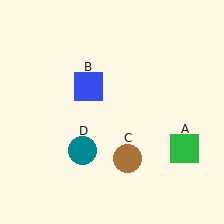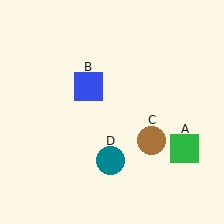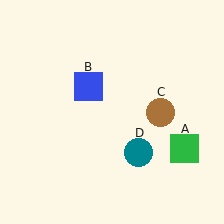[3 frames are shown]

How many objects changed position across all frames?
2 objects changed position: brown circle (object C), teal circle (object D).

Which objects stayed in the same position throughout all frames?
Green square (object A) and blue square (object B) remained stationary.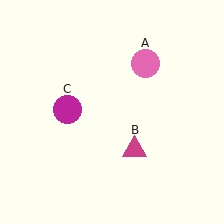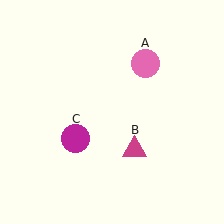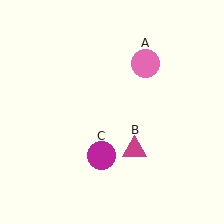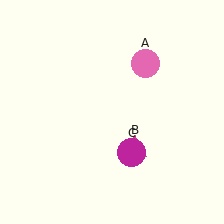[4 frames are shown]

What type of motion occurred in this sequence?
The magenta circle (object C) rotated counterclockwise around the center of the scene.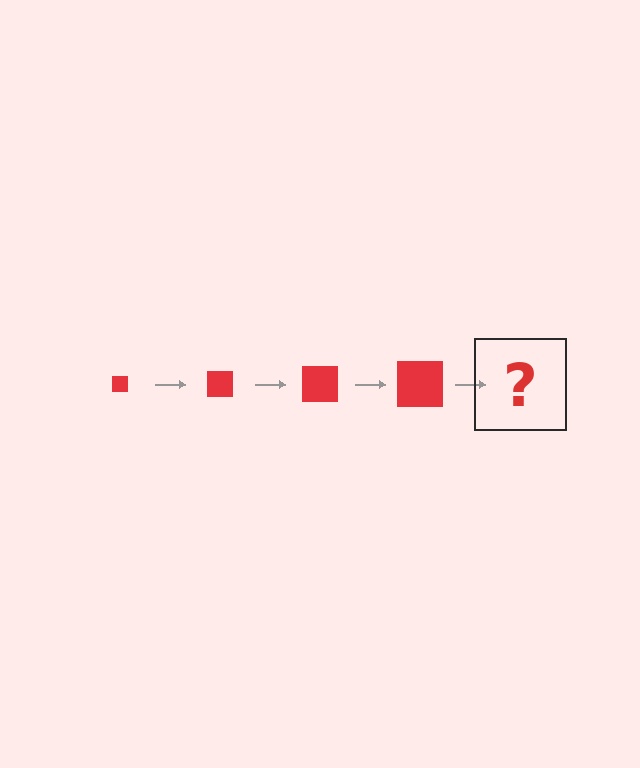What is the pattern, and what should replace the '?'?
The pattern is that the square gets progressively larger each step. The '?' should be a red square, larger than the previous one.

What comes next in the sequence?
The next element should be a red square, larger than the previous one.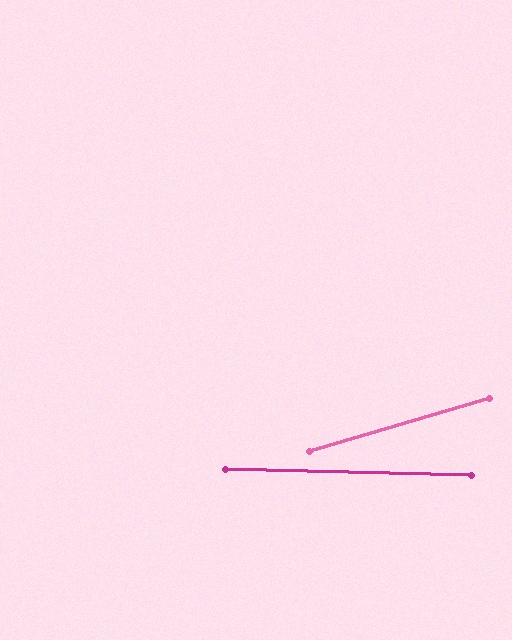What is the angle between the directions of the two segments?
Approximately 18 degrees.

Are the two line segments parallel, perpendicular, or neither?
Neither parallel nor perpendicular — they differ by about 18°.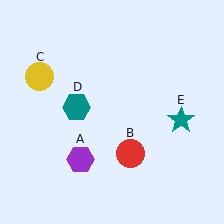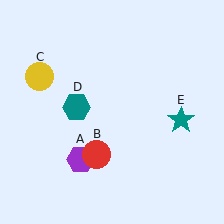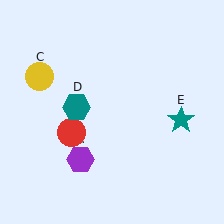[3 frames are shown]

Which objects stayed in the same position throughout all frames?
Purple hexagon (object A) and yellow circle (object C) and teal hexagon (object D) and teal star (object E) remained stationary.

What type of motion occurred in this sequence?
The red circle (object B) rotated clockwise around the center of the scene.